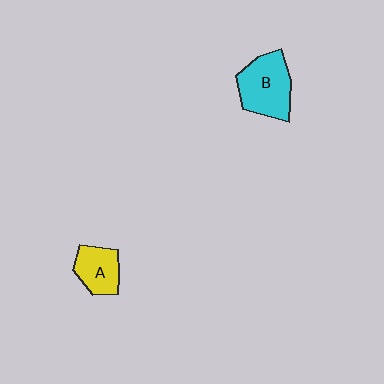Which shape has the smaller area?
Shape A (yellow).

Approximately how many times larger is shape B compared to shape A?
Approximately 1.5 times.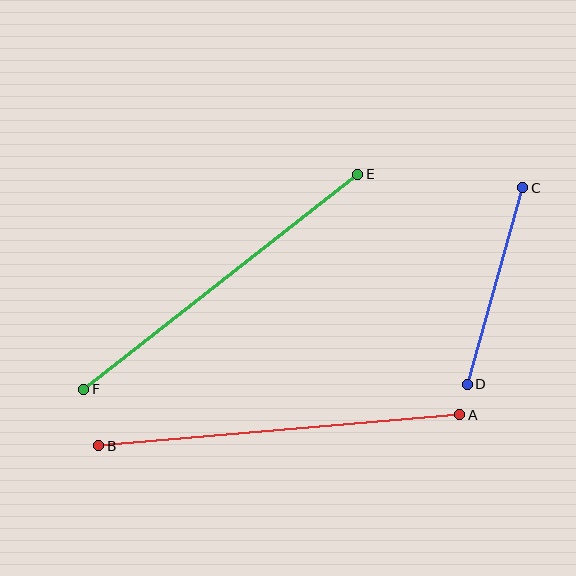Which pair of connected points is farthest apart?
Points A and B are farthest apart.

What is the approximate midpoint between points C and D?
The midpoint is at approximately (495, 286) pixels.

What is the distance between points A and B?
The distance is approximately 363 pixels.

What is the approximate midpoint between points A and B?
The midpoint is at approximately (279, 430) pixels.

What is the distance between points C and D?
The distance is approximately 204 pixels.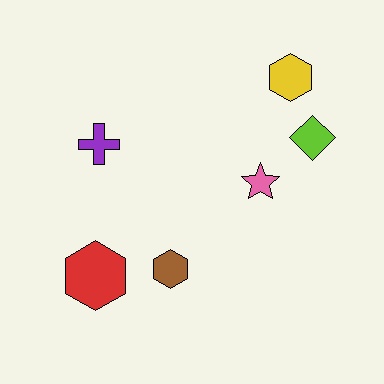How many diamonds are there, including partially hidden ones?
There is 1 diamond.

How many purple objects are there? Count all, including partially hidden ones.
There is 1 purple object.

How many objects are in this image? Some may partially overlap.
There are 6 objects.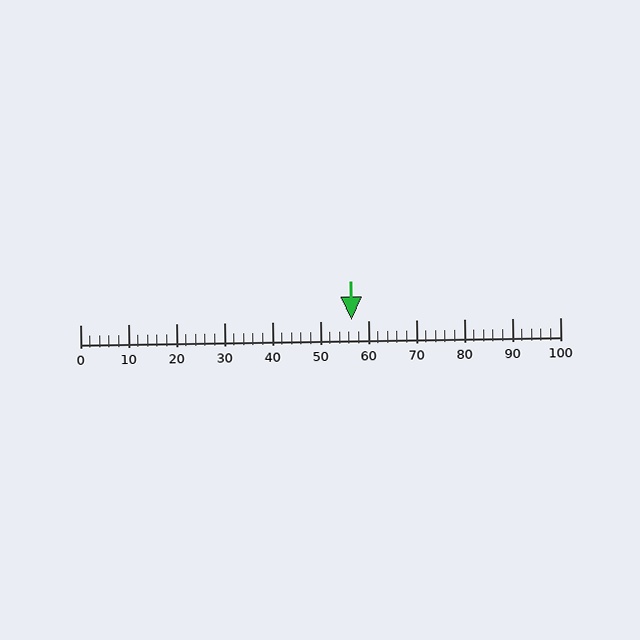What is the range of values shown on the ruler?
The ruler shows values from 0 to 100.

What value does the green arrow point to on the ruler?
The green arrow points to approximately 57.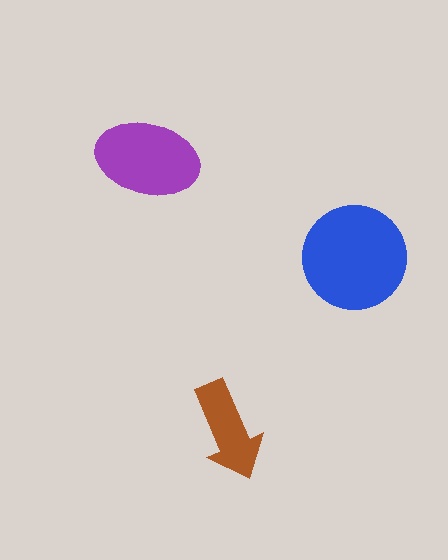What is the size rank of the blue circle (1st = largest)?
1st.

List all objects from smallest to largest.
The brown arrow, the purple ellipse, the blue circle.